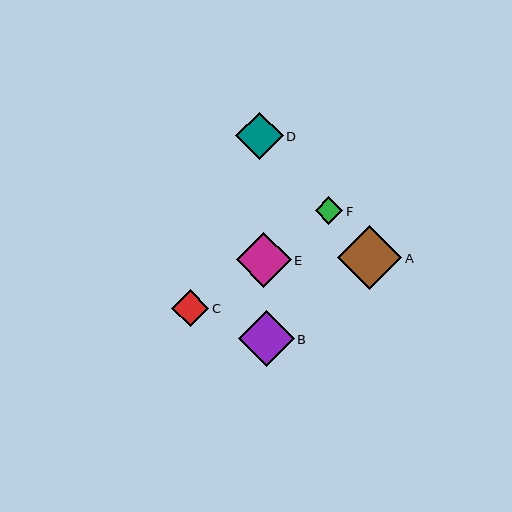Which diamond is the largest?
Diamond A is the largest with a size of approximately 64 pixels.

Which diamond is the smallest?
Diamond F is the smallest with a size of approximately 27 pixels.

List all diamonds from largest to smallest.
From largest to smallest: A, B, E, D, C, F.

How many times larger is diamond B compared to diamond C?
Diamond B is approximately 1.5 times the size of diamond C.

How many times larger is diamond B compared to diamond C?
Diamond B is approximately 1.5 times the size of diamond C.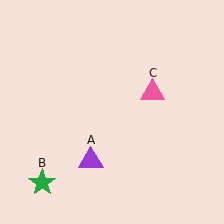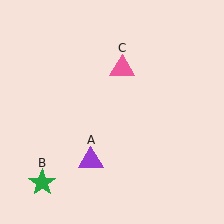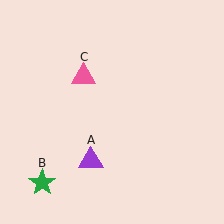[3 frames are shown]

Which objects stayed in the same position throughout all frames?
Purple triangle (object A) and green star (object B) remained stationary.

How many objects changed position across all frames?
1 object changed position: pink triangle (object C).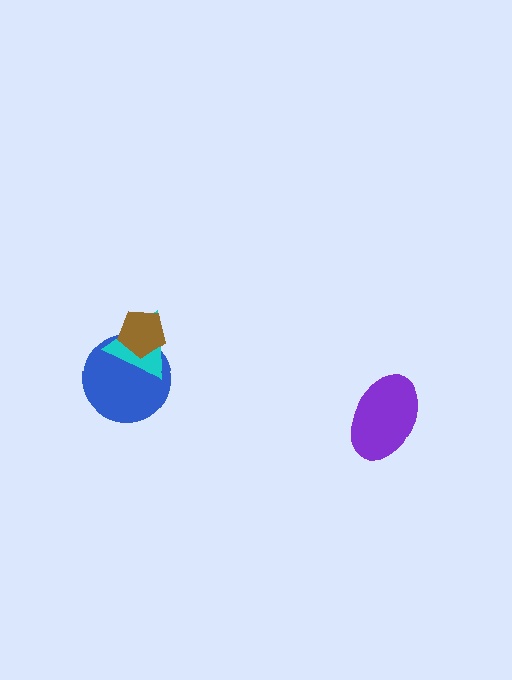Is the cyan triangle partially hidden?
Yes, it is partially covered by another shape.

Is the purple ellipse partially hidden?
No, no other shape covers it.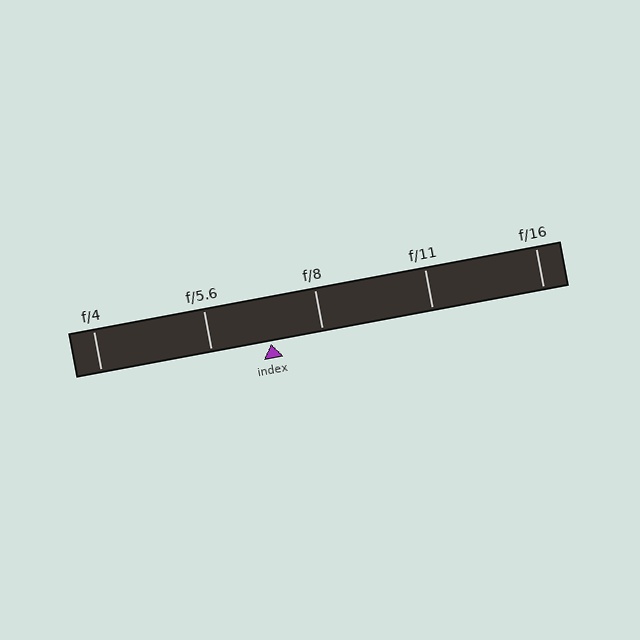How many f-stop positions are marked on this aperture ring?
There are 5 f-stop positions marked.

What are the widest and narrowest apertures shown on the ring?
The widest aperture shown is f/4 and the narrowest is f/16.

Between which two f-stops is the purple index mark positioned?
The index mark is between f/5.6 and f/8.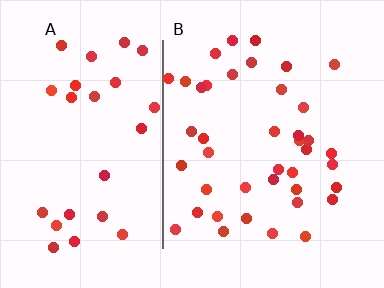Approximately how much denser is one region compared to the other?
Approximately 1.4× — region B over region A.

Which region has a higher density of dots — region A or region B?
B (the right).